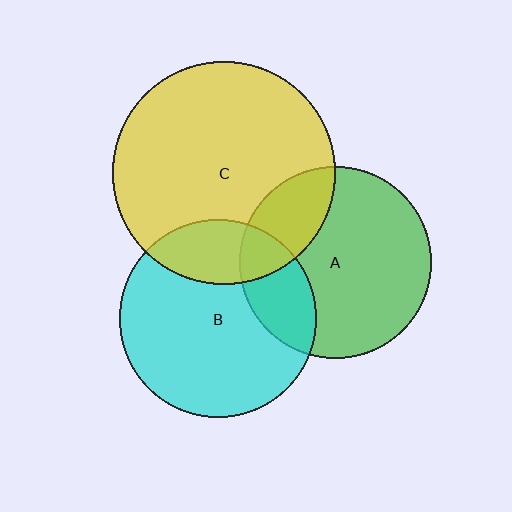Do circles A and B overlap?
Yes.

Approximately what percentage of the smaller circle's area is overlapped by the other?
Approximately 20%.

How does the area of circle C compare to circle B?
Approximately 1.3 times.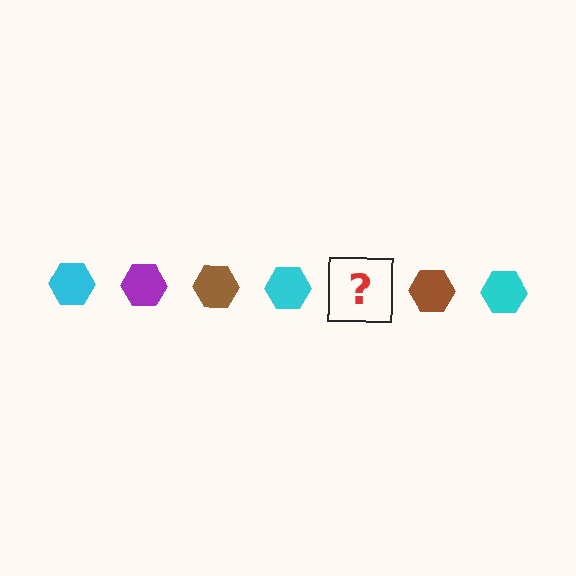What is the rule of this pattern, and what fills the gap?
The rule is that the pattern cycles through cyan, purple, brown hexagons. The gap should be filled with a purple hexagon.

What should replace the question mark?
The question mark should be replaced with a purple hexagon.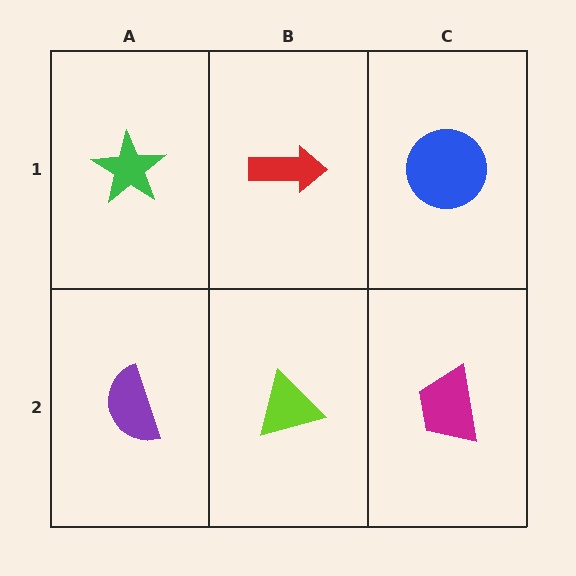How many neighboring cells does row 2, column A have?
2.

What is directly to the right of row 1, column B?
A blue circle.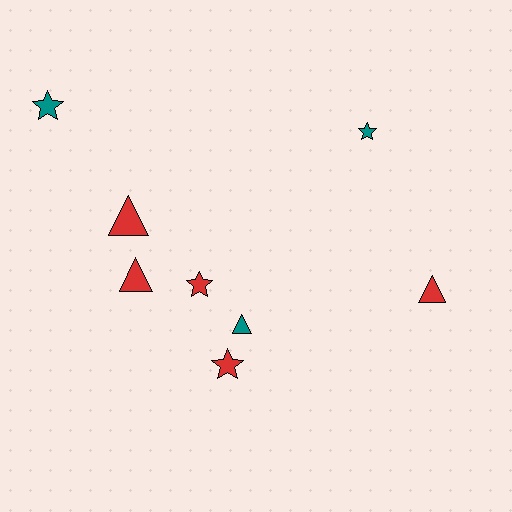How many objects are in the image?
There are 8 objects.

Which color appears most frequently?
Red, with 5 objects.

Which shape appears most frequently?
Triangle, with 4 objects.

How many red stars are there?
There are 2 red stars.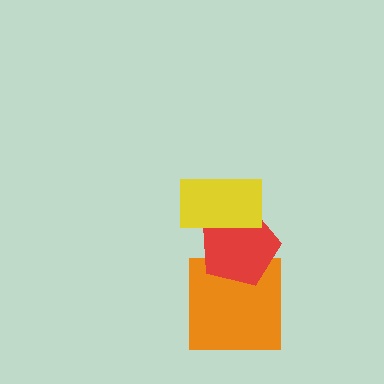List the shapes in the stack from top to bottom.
From top to bottom: the yellow rectangle, the red pentagon, the orange square.